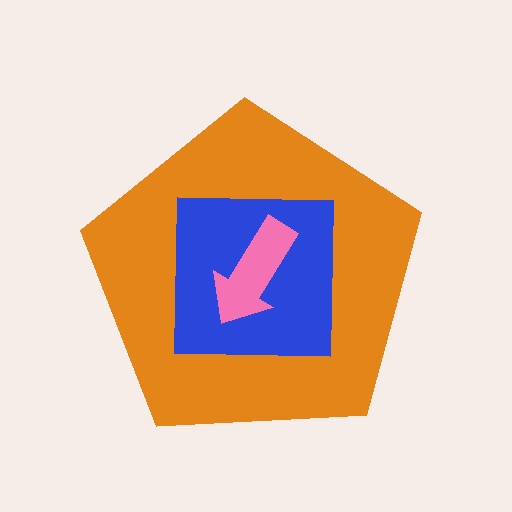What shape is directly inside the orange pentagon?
The blue square.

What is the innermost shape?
The pink arrow.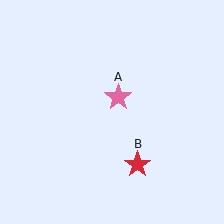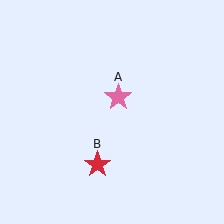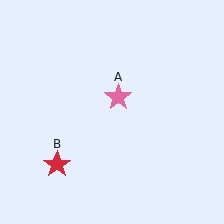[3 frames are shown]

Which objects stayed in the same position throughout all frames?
Pink star (object A) remained stationary.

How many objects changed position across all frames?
1 object changed position: red star (object B).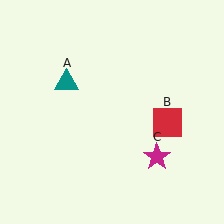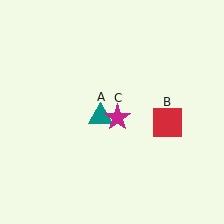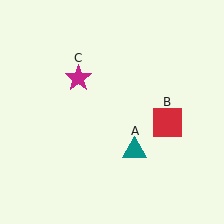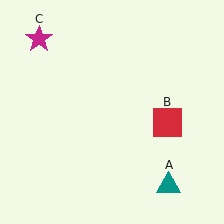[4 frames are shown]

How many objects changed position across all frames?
2 objects changed position: teal triangle (object A), magenta star (object C).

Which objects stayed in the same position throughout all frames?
Red square (object B) remained stationary.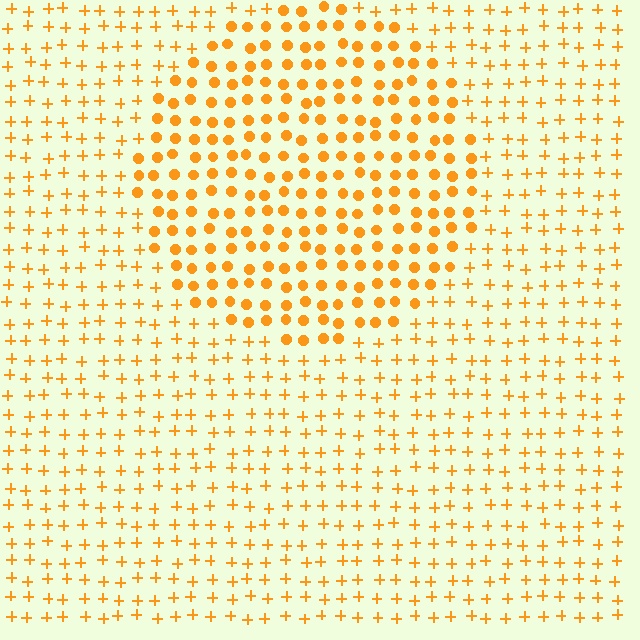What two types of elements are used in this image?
The image uses circles inside the circle region and plus signs outside it.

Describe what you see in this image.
The image is filled with small orange elements arranged in a uniform grid. A circle-shaped region contains circles, while the surrounding area contains plus signs. The boundary is defined purely by the change in element shape.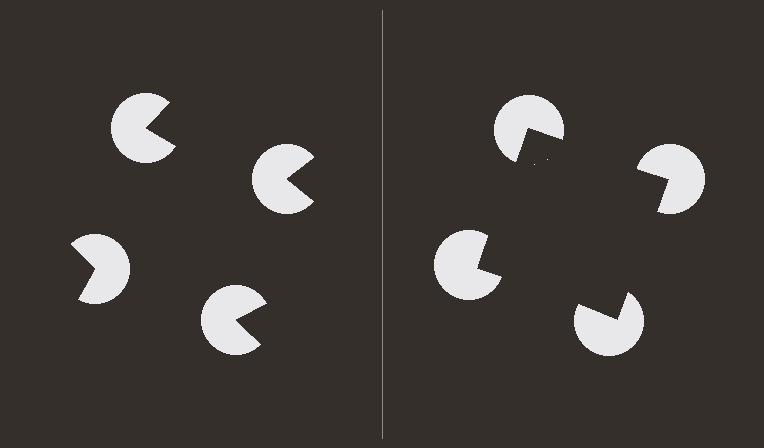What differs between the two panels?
The pac-man discs are positioned identically on both sides; only the wedge orientations differ. On the right they align to a square; on the left they are misaligned.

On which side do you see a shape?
An illusory square appears on the right side. On the left side the wedge cuts are rotated, so no coherent shape forms.